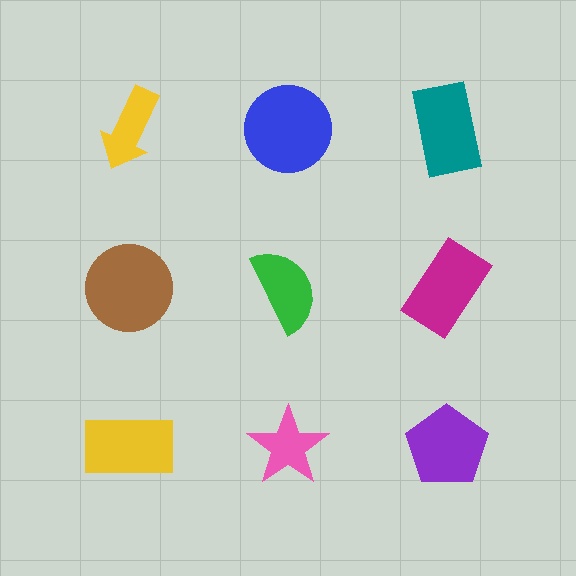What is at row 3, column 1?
A yellow rectangle.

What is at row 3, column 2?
A pink star.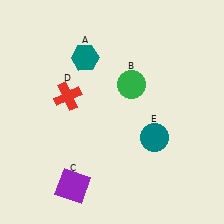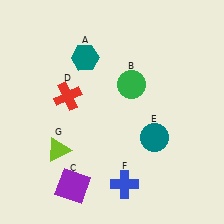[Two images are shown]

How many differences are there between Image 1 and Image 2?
There are 2 differences between the two images.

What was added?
A blue cross (F), a lime triangle (G) were added in Image 2.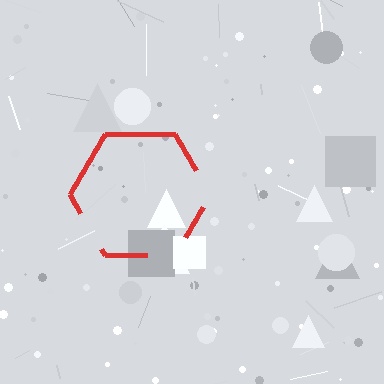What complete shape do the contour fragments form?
The contour fragments form a hexagon.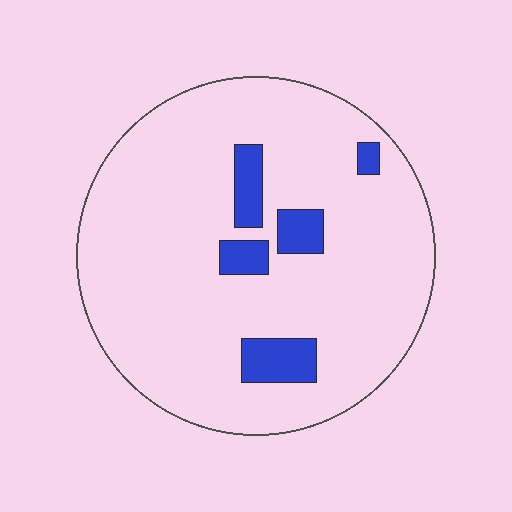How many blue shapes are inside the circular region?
5.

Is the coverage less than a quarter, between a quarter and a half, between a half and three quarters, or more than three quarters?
Less than a quarter.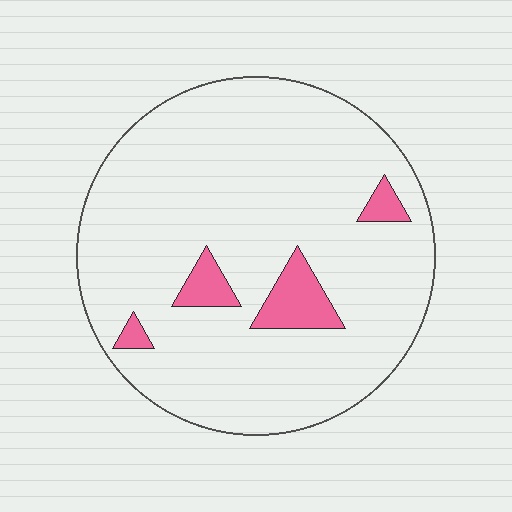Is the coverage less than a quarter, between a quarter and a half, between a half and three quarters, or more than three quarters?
Less than a quarter.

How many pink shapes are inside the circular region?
4.